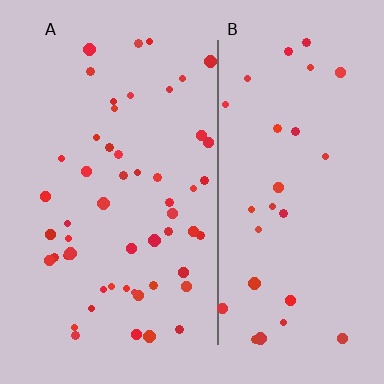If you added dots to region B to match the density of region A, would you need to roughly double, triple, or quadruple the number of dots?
Approximately double.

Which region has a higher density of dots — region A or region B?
A (the left).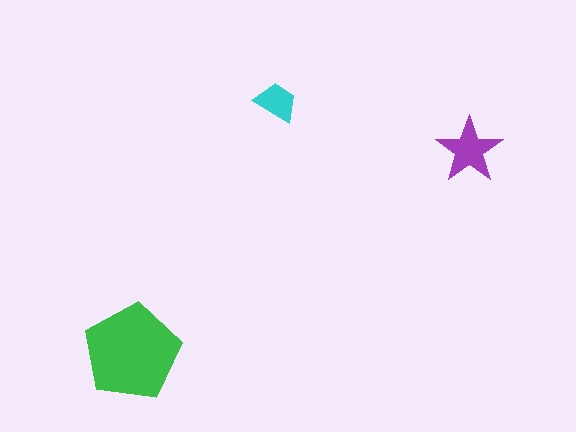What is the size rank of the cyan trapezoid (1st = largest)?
3rd.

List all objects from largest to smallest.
The green pentagon, the purple star, the cyan trapezoid.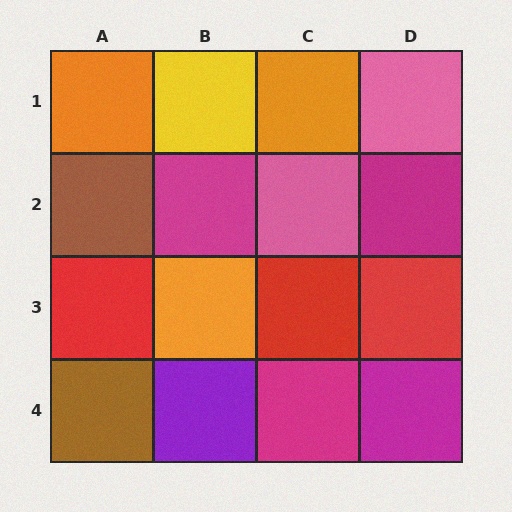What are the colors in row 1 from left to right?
Orange, yellow, orange, pink.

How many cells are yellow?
1 cell is yellow.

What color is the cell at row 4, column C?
Magenta.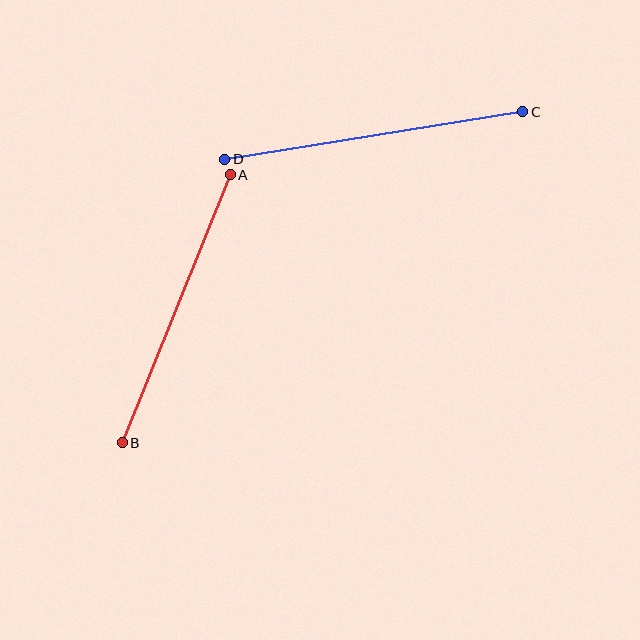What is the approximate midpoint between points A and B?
The midpoint is at approximately (176, 309) pixels.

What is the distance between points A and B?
The distance is approximately 289 pixels.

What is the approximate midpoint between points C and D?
The midpoint is at approximately (374, 136) pixels.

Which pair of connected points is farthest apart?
Points C and D are farthest apart.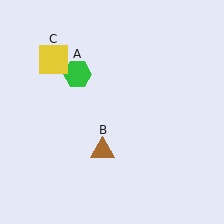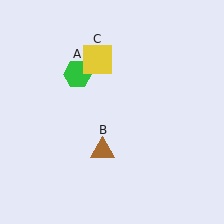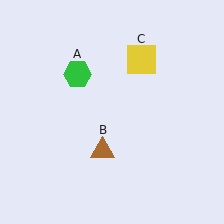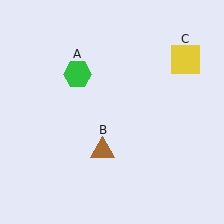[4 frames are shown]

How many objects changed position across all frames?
1 object changed position: yellow square (object C).